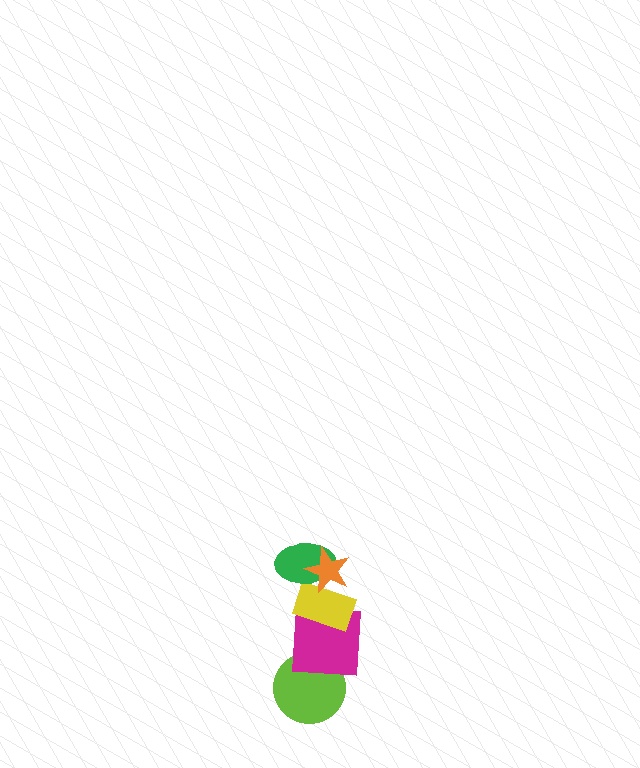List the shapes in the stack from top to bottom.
From top to bottom: the orange star, the green ellipse, the yellow rectangle, the magenta square, the lime circle.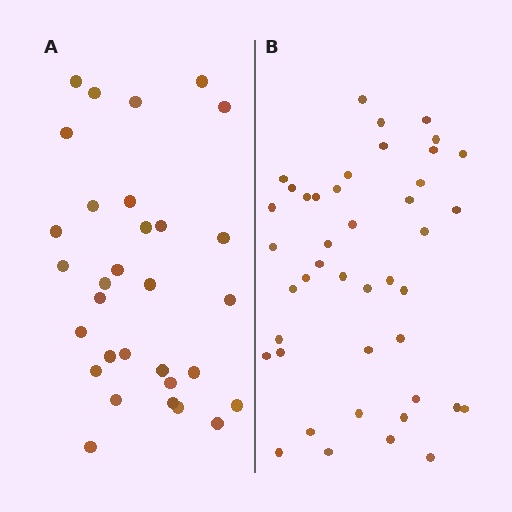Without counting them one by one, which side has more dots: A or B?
Region B (the right region) has more dots.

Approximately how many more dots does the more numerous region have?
Region B has roughly 12 or so more dots than region A.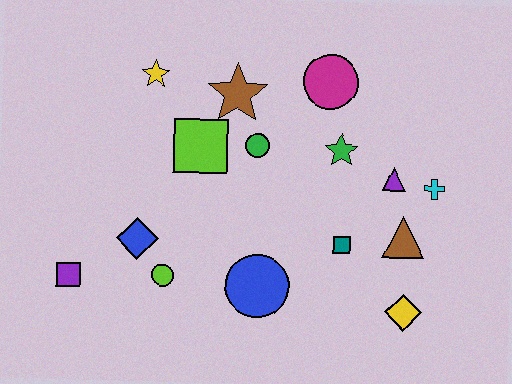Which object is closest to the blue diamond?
The lime circle is closest to the blue diamond.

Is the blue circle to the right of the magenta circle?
No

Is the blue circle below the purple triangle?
Yes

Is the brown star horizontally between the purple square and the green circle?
Yes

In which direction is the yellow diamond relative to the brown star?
The yellow diamond is below the brown star.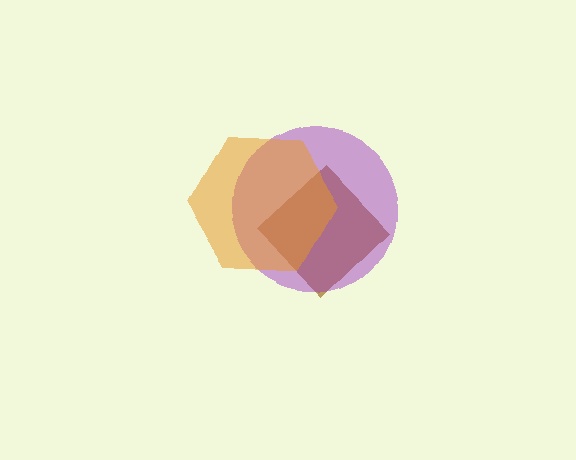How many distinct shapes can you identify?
There are 3 distinct shapes: a brown diamond, a purple circle, an orange hexagon.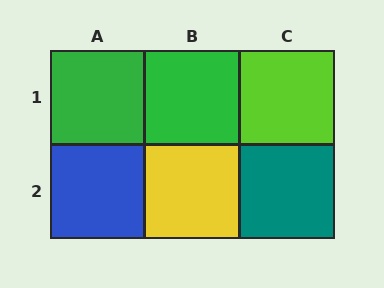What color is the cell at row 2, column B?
Yellow.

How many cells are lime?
1 cell is lime.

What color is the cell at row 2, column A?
Blue.